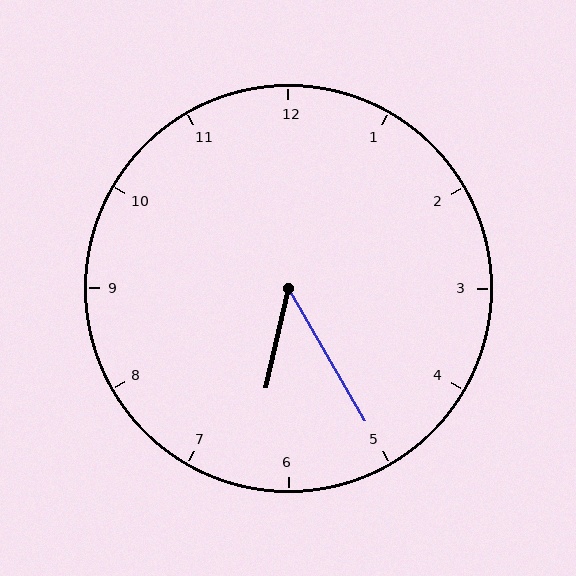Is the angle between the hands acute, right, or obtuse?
It is acute.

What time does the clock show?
6:25.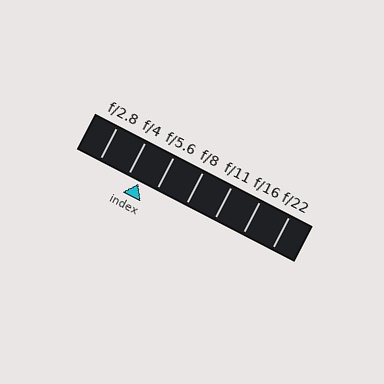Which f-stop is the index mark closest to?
The index mark is closest to f/4.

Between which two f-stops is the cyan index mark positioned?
The index mark is between f/4 and f/5.6.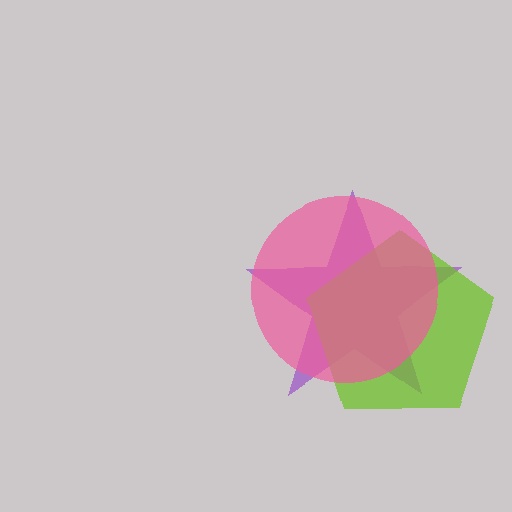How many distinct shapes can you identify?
There are 3 distinct shapes: a purple star, a lime pentagon, a pink circle.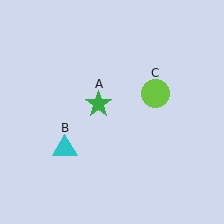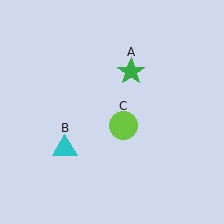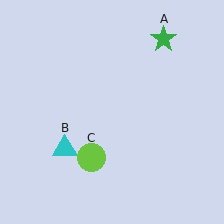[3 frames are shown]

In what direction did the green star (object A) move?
The green star (object A) moved up and to the right.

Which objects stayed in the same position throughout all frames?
Cyan triangle (object B) remained stationary.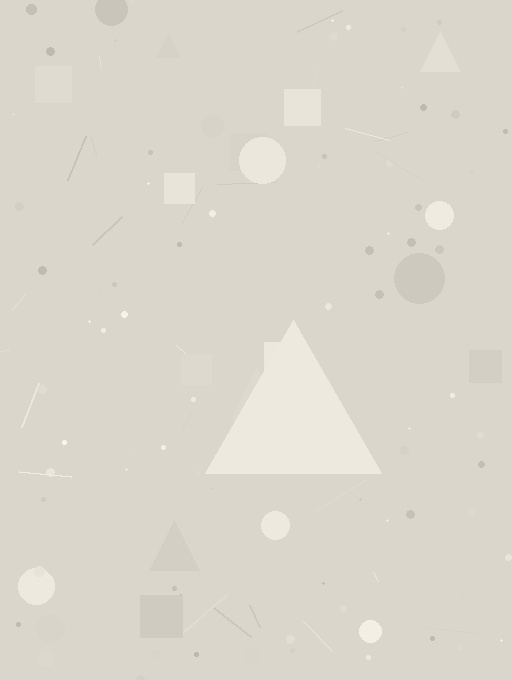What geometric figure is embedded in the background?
A triangle is embedded in the background.